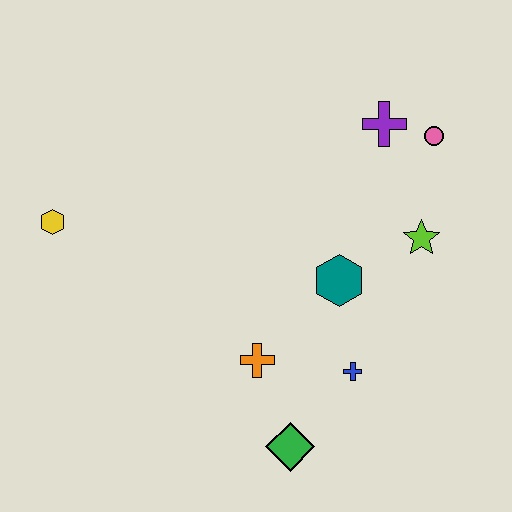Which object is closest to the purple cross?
The pink circle is closest to the purple cross.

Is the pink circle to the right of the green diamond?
Yes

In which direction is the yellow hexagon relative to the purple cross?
The yellow hexagon is to the left of the purple cross.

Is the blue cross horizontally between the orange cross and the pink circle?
Yes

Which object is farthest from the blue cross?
The yellow hexagon is farthest from the blue cross.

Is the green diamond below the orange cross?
Yes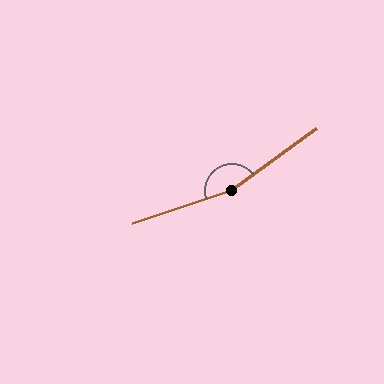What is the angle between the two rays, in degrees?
Approximately 162 degrees.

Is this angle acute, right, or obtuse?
It is obtuse.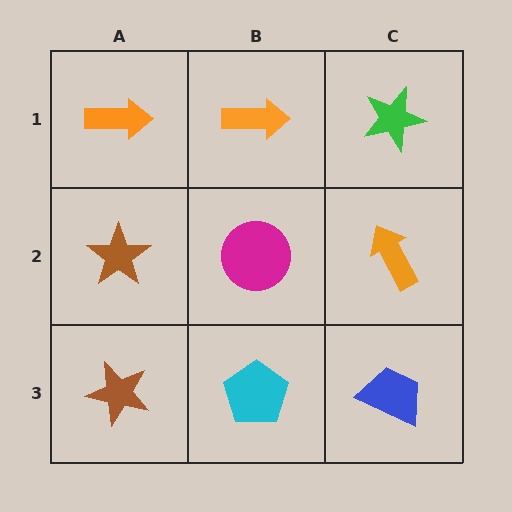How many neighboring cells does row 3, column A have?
2.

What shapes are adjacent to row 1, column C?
An orange arrow (row 2, column C), an orange arrow (row 1, column B).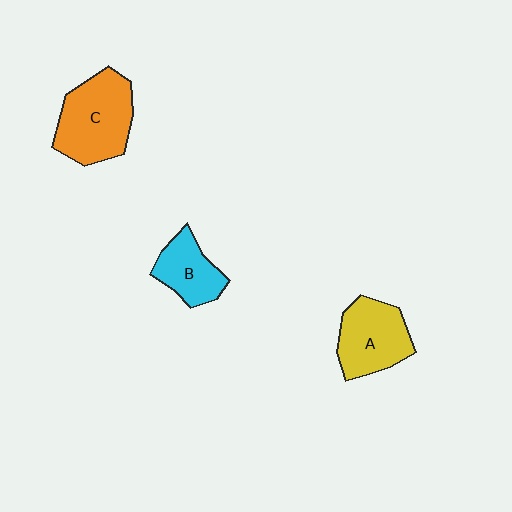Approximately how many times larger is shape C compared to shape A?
Approximately 1.2 times.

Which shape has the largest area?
Shape C (orange).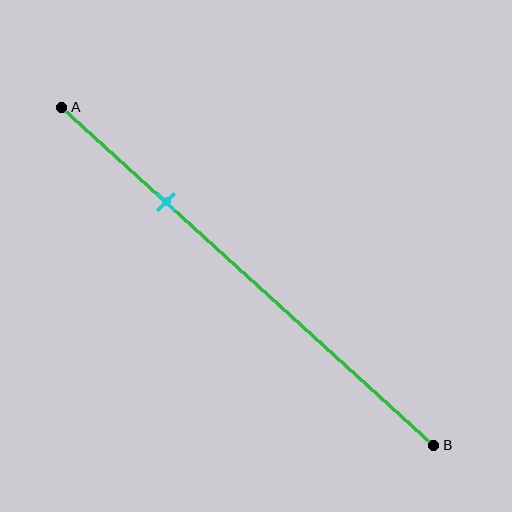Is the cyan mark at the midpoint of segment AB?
No, the mark is at about 30% from A, not at the 50% midpoint.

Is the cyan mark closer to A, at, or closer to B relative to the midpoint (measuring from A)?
The cyan mark is closer to point A than the midpoint of segment AB.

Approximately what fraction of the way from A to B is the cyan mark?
The cyan mark is approximately 30% of the way from A to B.